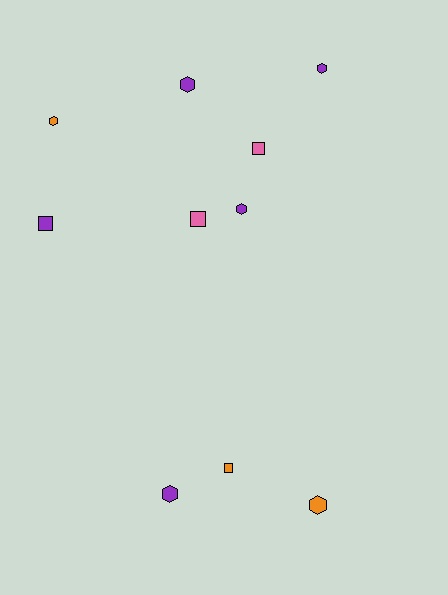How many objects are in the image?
There are 10 objects.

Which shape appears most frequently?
Hexagon, with 6 objects.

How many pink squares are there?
There are 2 pink squares.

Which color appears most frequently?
Purple, with 5 objects.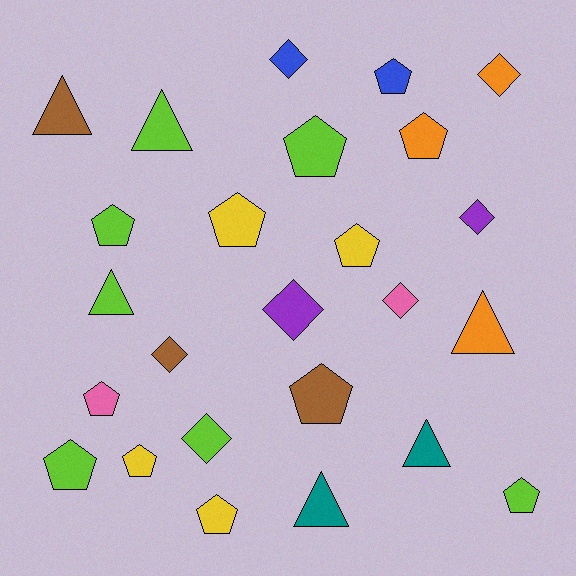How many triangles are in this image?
There are 6 triangles.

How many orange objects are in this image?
There are 3 orange objects.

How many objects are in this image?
There are 25 objects.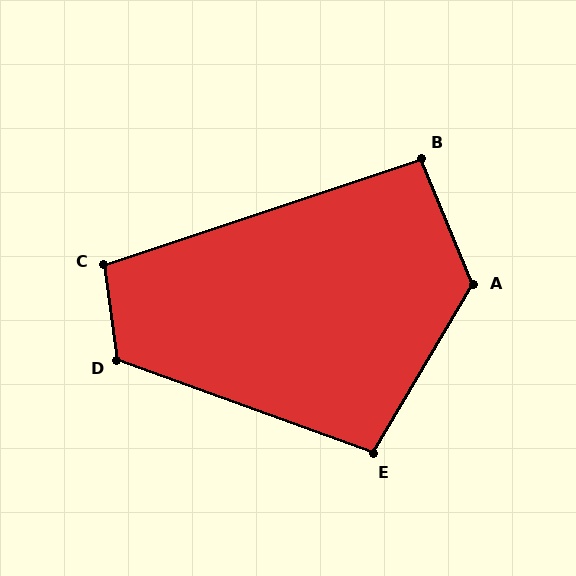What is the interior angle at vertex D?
Approximately 118 degrees (obtuse).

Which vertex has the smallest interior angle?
B, at approximately 94 degrees.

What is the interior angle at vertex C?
Approximately 101 degrees (obtuse).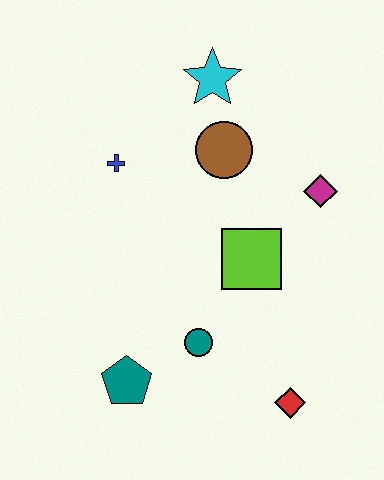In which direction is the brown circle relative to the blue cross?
The brown circle is to the right of the blue cross.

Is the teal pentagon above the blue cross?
No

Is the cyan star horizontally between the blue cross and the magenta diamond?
Yes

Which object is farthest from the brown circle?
The red diamond is farthest from the brown circle.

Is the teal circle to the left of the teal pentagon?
No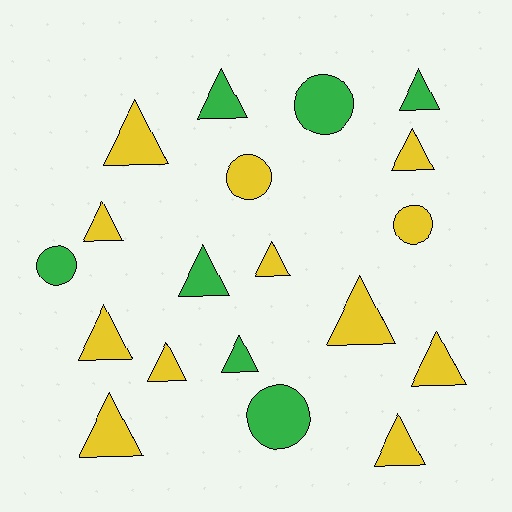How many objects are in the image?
There are 19 objects.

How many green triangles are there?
There are 4 green triangles.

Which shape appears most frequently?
Triangle, with 14 objects.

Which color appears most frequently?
Yellow, with 12 objects.